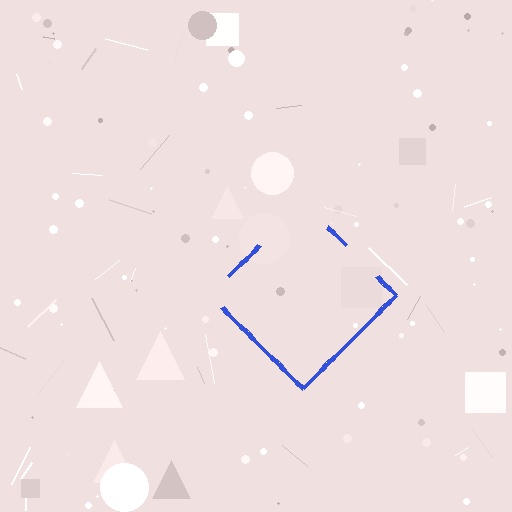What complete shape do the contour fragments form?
The contour fragments form a diamond.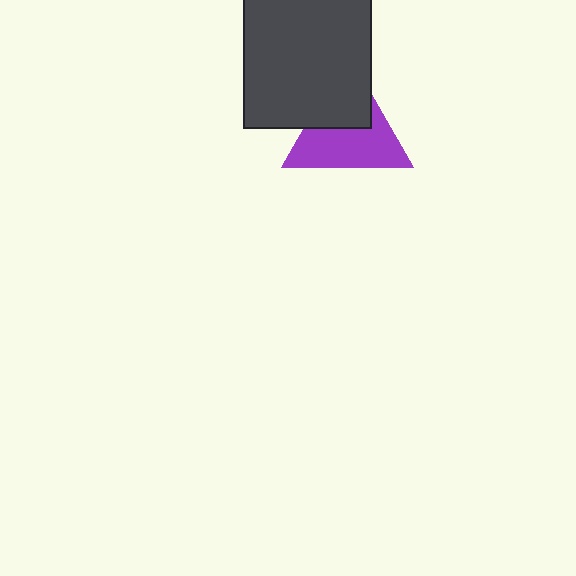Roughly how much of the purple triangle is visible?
About half of it is visible (roughly 60%).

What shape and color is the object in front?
The object in front is a dark gray rectangle.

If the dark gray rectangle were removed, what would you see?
You would see the complete purple triangle.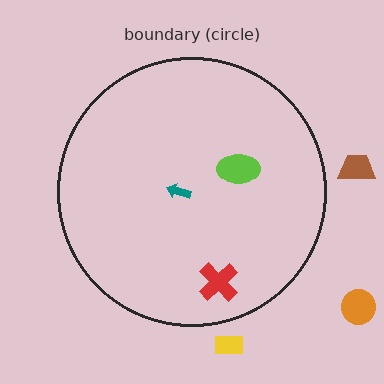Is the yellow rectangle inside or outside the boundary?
Outside.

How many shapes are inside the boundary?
3 inside, 3 outside.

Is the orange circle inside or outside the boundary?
Outside.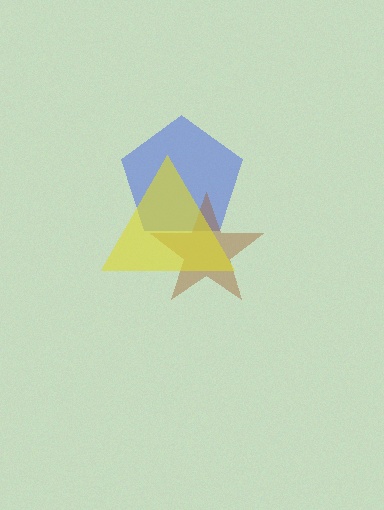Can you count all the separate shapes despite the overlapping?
Yes, there are 3 separate shapes.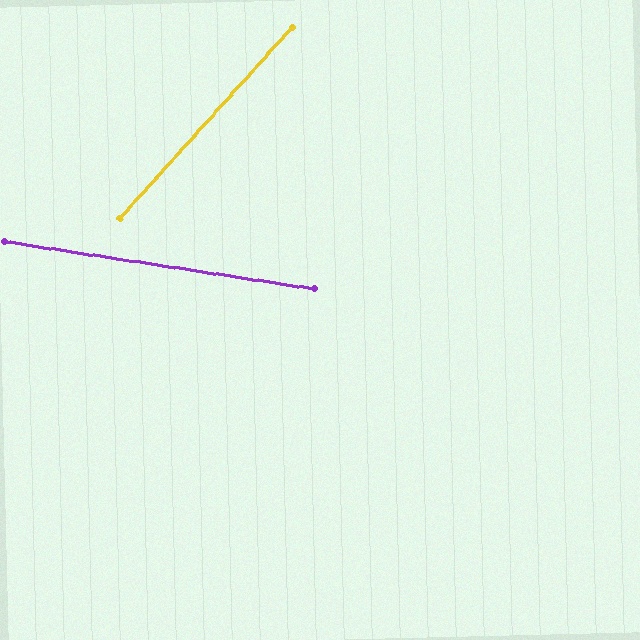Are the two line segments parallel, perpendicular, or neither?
Neither parallel nor perpendicular — they differ by about 57°.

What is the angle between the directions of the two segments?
Approximately 57 degrees.